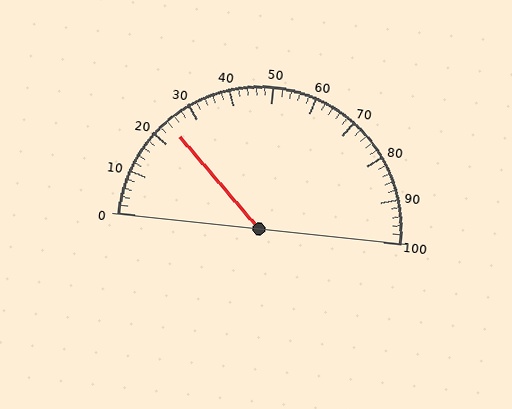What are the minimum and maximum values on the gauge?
The gauge ranges from 0 to 100.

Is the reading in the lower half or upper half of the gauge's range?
The reading is in the lower half of the range (0 to 100).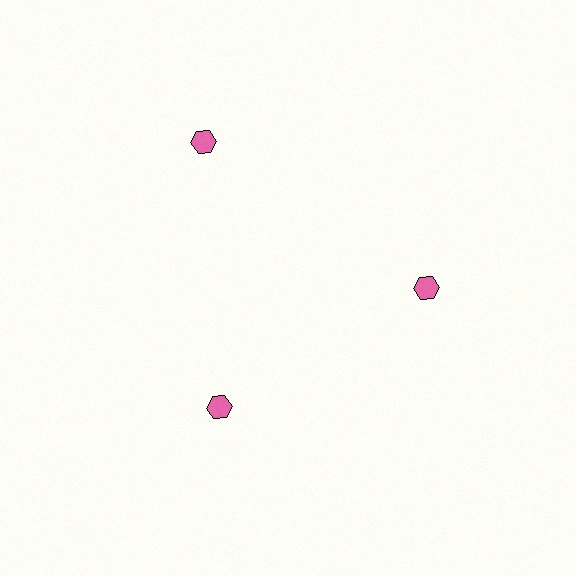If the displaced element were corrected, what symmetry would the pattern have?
It would have 3-fold rotational symmetry — the pattern would map onto itself every 120 degrees.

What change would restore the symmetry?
The symmetry would be restored by moving it inward, back onto the ring so that all 3 hexagons sit at equal angles and equal distance from the center.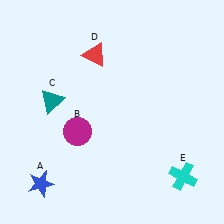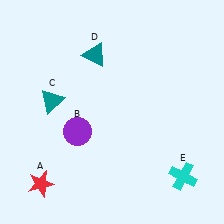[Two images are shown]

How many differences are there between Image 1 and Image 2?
There are 3 differences between the two images.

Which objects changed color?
A changed from blue to red. B changed from magenta to purple. D changed from red to teal.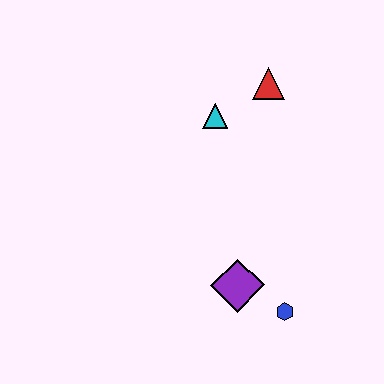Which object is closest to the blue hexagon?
The purple diamond is closest to the blue hexagon.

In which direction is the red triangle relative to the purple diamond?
The red triangle is above the purple diamond.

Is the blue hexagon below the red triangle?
Yes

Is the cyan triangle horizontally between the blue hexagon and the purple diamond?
No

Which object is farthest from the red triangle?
The blue hexagon is farthest from the red triangle.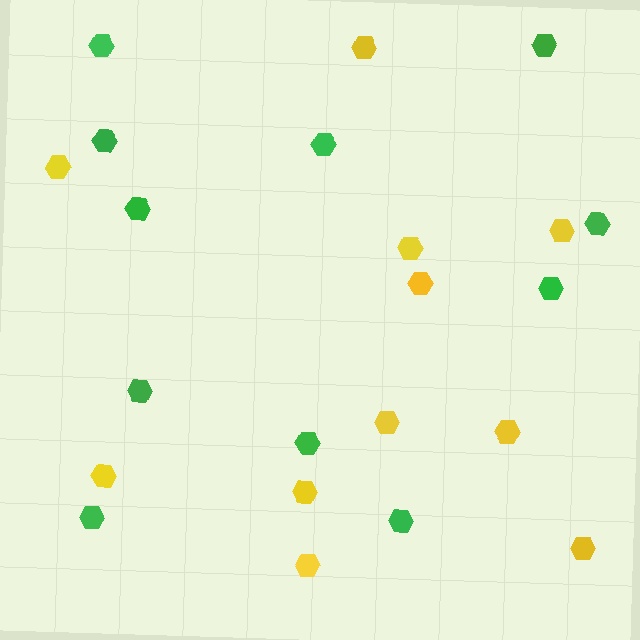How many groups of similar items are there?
There are 2 groups: one group of yellow hexagons (11) and one group of green hexagons (11).